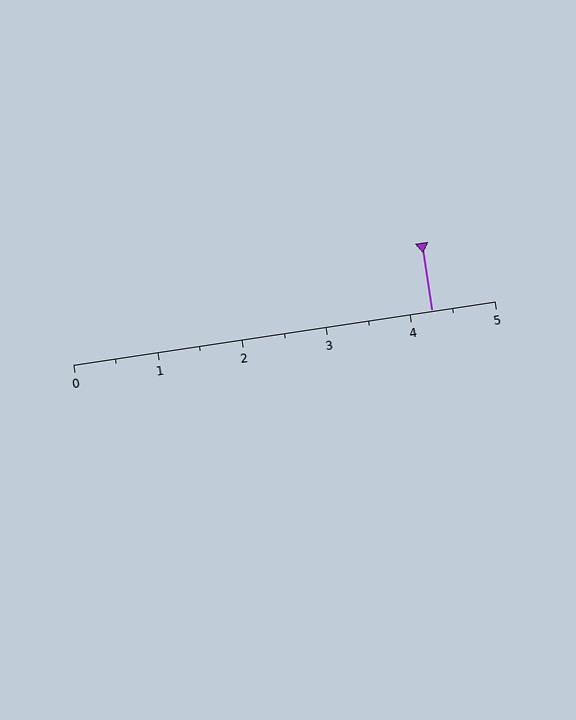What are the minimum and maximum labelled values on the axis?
The axis runs from 0 to 5.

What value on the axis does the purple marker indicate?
The marker indicates approximately 4.2.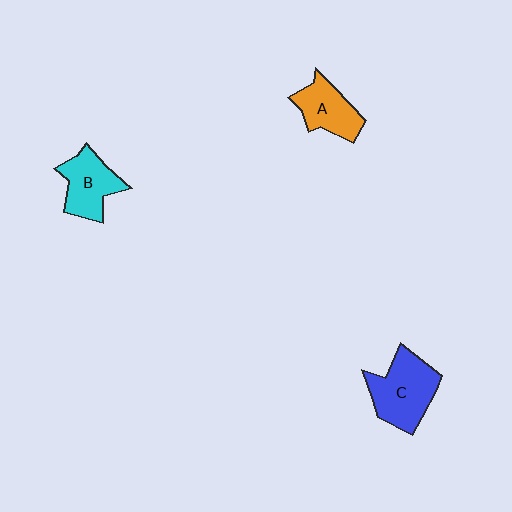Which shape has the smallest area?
Shape A (orange).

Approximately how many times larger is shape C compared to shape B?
Approximately 1.3 times.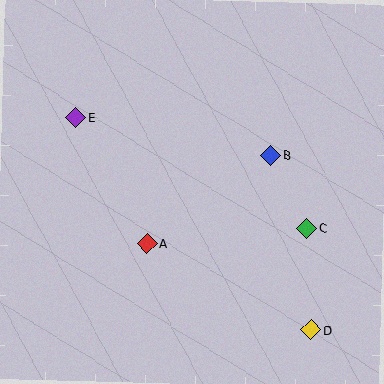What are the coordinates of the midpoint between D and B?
The midpoint between D and B is at (291, 243).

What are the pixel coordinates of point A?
Point A is at (147, 244).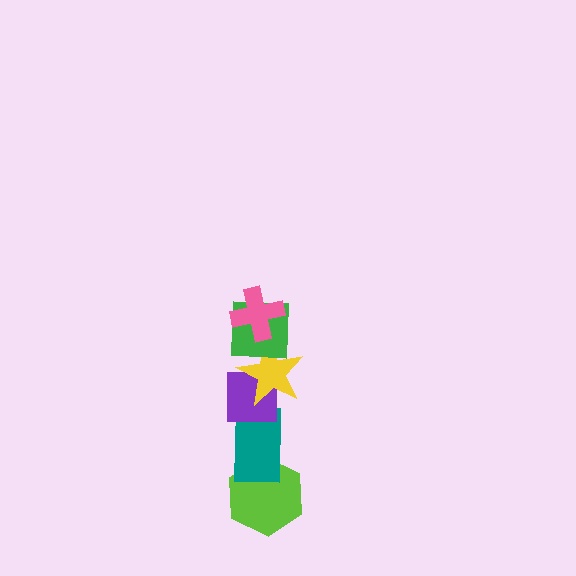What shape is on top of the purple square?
The yellow star is on top of the purple square.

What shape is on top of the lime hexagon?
The teal rectangle is on top of the lime hexagon.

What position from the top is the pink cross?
The pink cross is 1st from the top.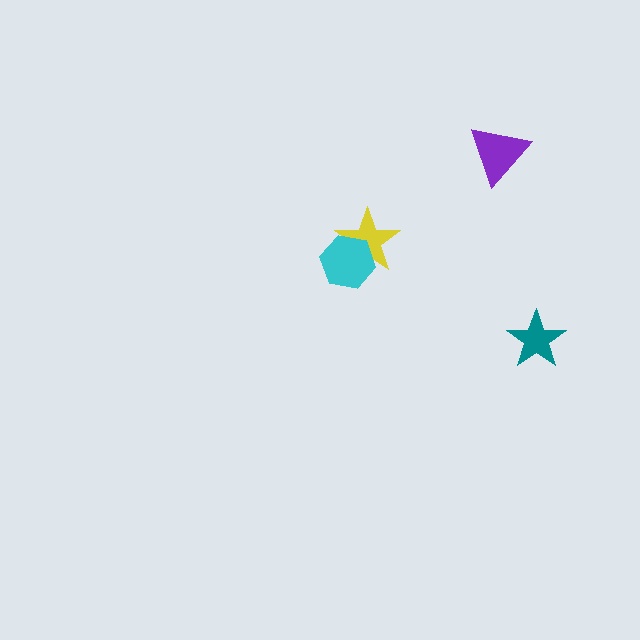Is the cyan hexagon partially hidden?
No, no other shape covers it.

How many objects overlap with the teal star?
0 objects overlap with the teal star.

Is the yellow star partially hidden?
Yes, it is partially covered by another shape.